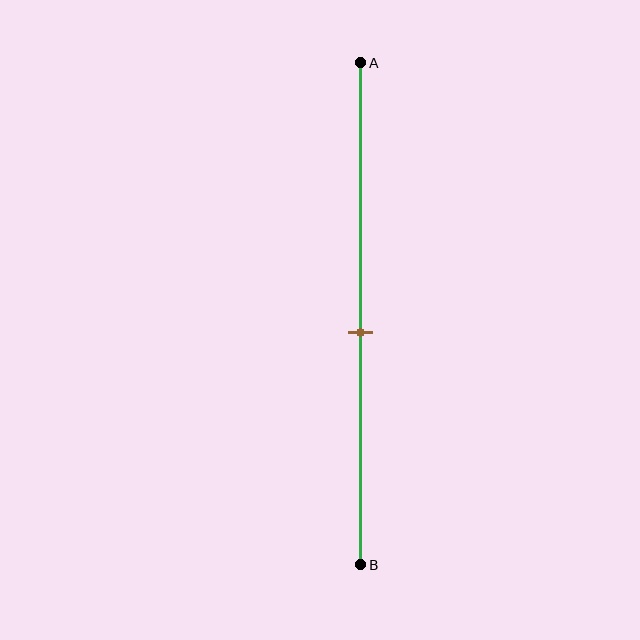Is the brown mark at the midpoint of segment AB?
No, the mark is at about 55% from A, not at the 50% midpoint.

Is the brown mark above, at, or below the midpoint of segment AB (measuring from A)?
The brown mark is below the midpoint of segment AB.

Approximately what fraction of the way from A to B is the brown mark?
The brown mark is approximately 55% of the way from A to B.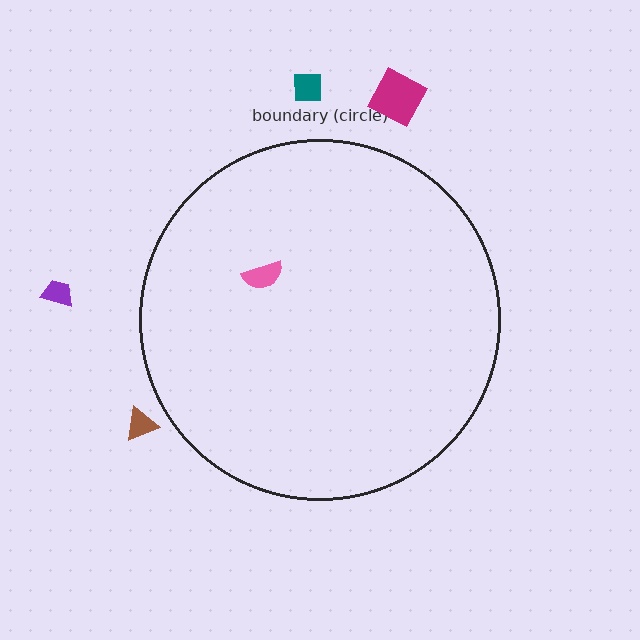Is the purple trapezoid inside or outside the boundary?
Outside.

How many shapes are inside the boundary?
1 inside, 4 outside.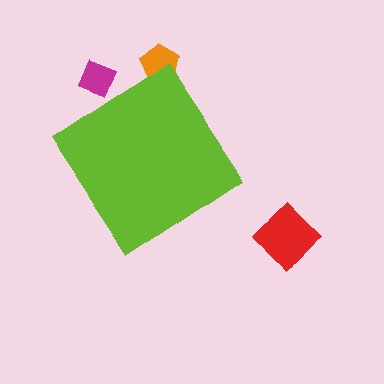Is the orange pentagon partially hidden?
Yes, the orange pentagon is partially hidden behind the lime diamond.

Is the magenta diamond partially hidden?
Yes, the magenta diamond is partially hidden behind the lime diamond.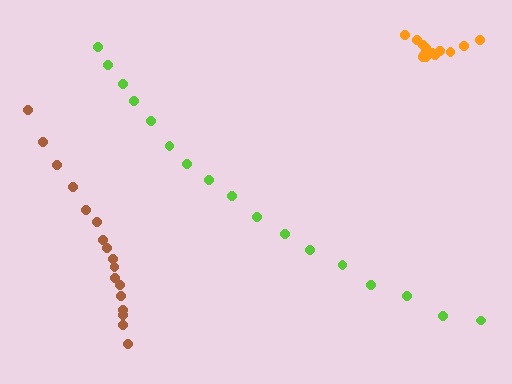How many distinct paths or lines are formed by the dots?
There are 3 distinct paths.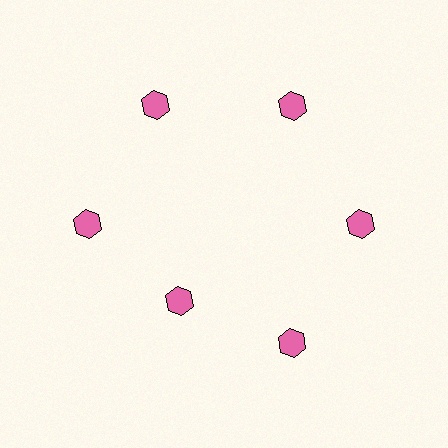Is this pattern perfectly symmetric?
No. The 6 pink hexagons are arranged in a ring, but one element near the 7 o'clock position is pulled inward toward the center, breaking the 6-fold rotational symmetry.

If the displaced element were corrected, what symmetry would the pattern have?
It would have 6-fold rotational symmetry — the pattern would map onto itself every 60 degrees.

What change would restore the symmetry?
The symmetry would be restored by moving it outward, back onto the ring so that all 6 hexagons sit at equal angles and equal distance from the center.